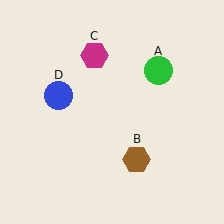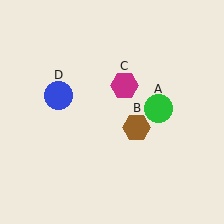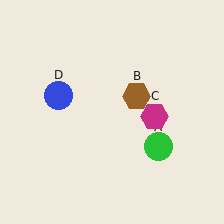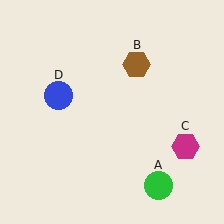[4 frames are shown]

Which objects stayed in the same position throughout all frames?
Blue circle (object D) remained stationary.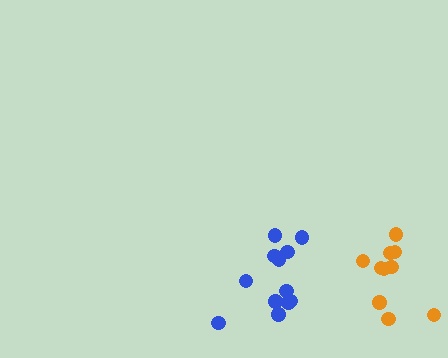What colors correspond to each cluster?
The clusters are colored: blue, orange.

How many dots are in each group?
Group 1: 12 dots, Group 2: 10 dots (22 total).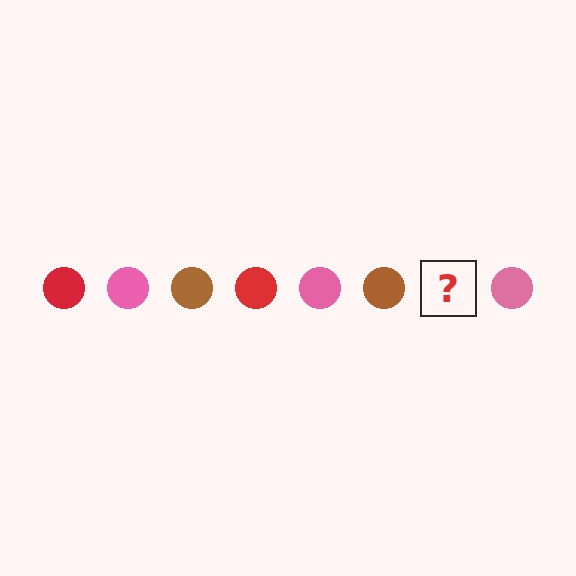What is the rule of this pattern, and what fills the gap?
The rule is that the pattern cycles through red, pink, brown circles. The gap should be filled with a red circle.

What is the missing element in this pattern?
The missing element is a red circle.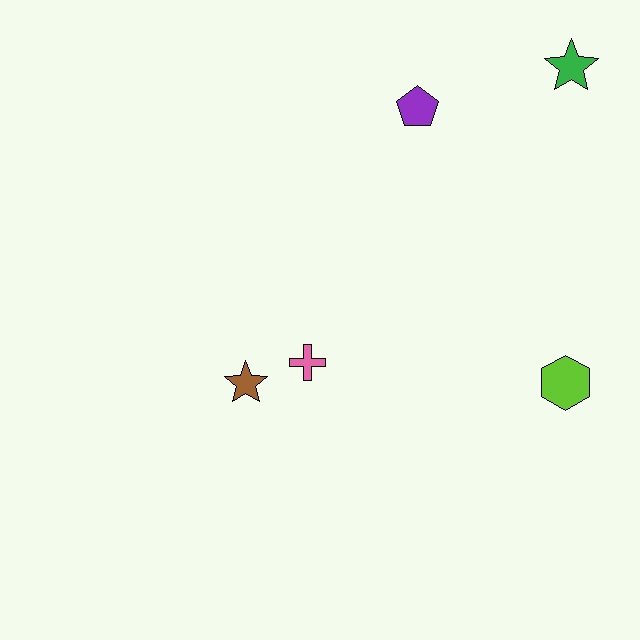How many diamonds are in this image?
There are no diamonds.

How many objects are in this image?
There are 5 objects.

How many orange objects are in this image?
There are no orange objects.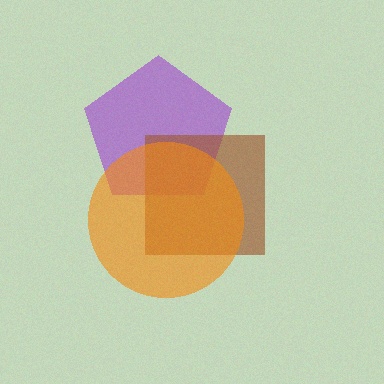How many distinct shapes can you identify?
There are 3 distinct shapes: a purple pentagon, a brown square, an orange circle.